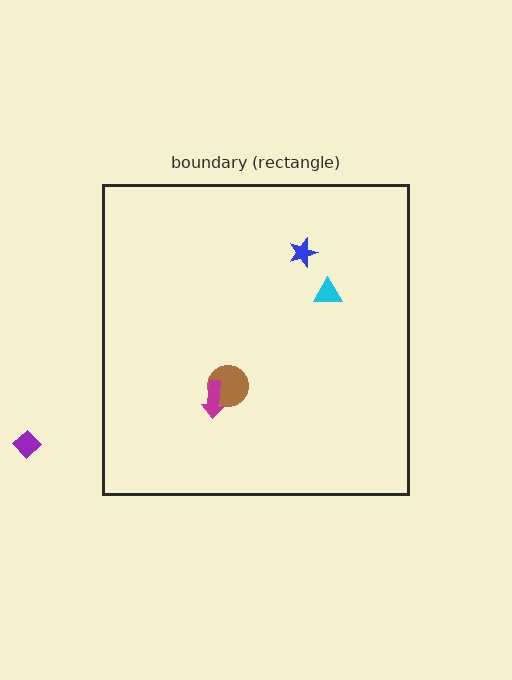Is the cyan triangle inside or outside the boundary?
Inside.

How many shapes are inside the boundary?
4 inside, 1 outside.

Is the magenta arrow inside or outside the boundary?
Inside.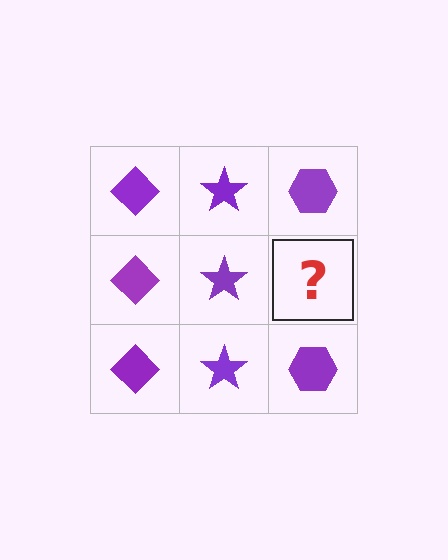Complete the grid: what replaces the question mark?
The question mark should be replaced with a purple hexagon.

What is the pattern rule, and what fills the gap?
The rule is that each column has a consistent shape. The gap should be filled with a purple hexagon.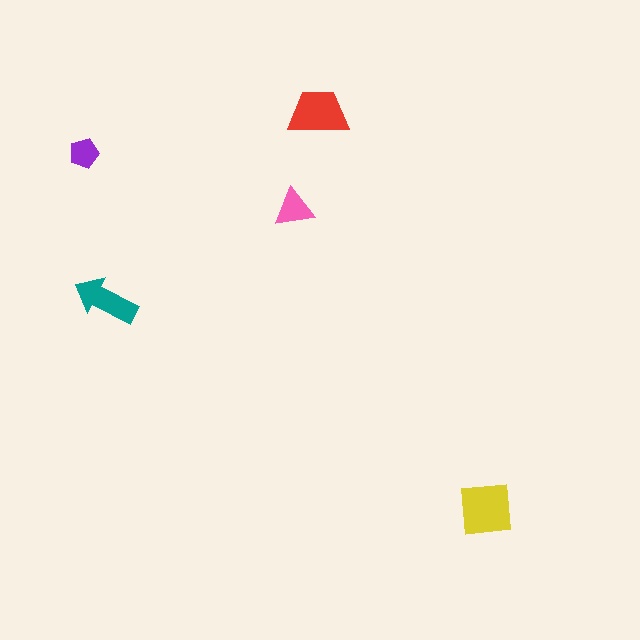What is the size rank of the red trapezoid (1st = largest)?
2nd.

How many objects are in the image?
There are 5 objects in the image.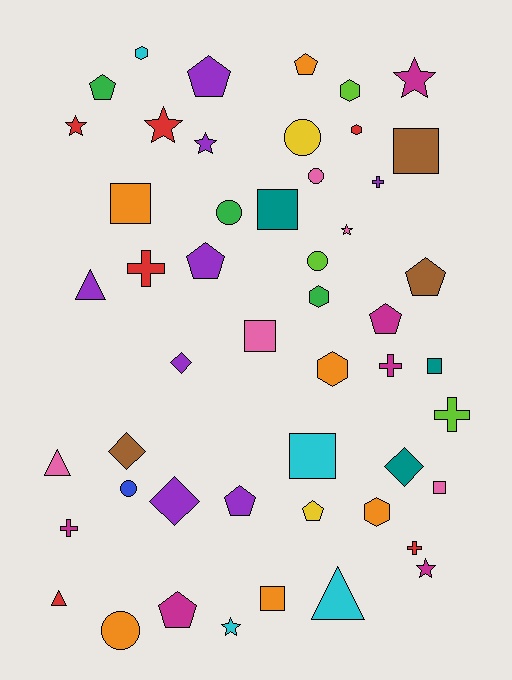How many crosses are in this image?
There are 6 crosses.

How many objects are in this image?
There are 50 objects.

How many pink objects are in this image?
There are 5 pink objects.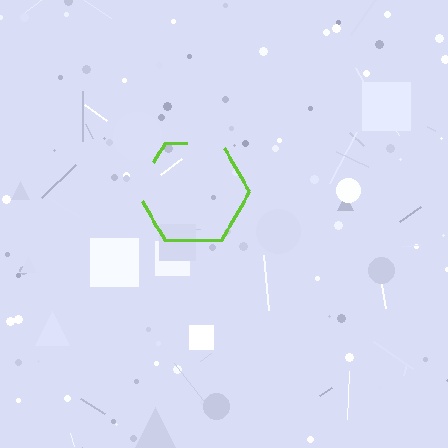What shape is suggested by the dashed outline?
The dashed outline suggests a hexagon.